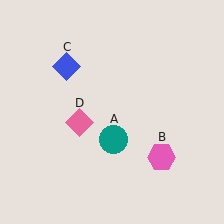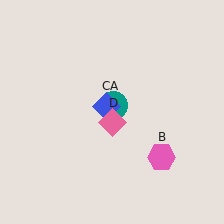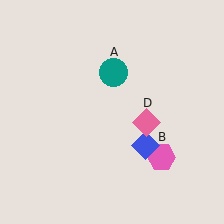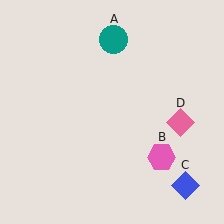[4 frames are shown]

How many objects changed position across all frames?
3 objects changed position: teal circle (object A), blue diamond (object C), pink diamond (object D).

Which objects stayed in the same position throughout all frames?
Pink hexagon (object B) remained stationary.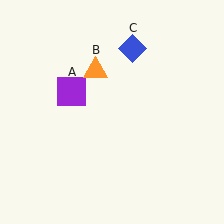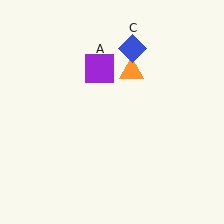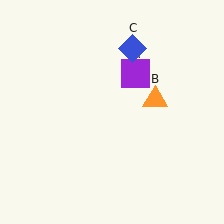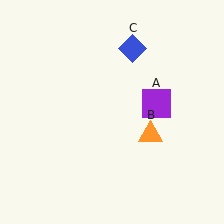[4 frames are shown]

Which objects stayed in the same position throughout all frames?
Blue diamond (object C) remained stationary.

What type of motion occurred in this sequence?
The purple square (object A), orange triangle (object B) rotated clockwise around the center of the scene.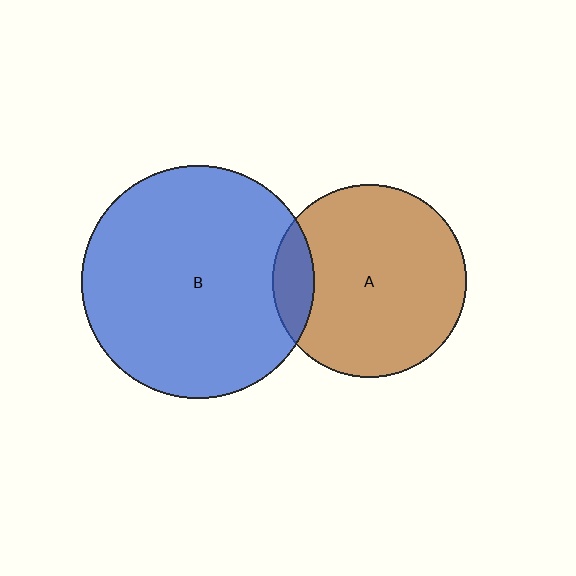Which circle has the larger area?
Circle B (blue).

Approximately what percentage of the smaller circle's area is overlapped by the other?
Approximately 15%.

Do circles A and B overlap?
Yes.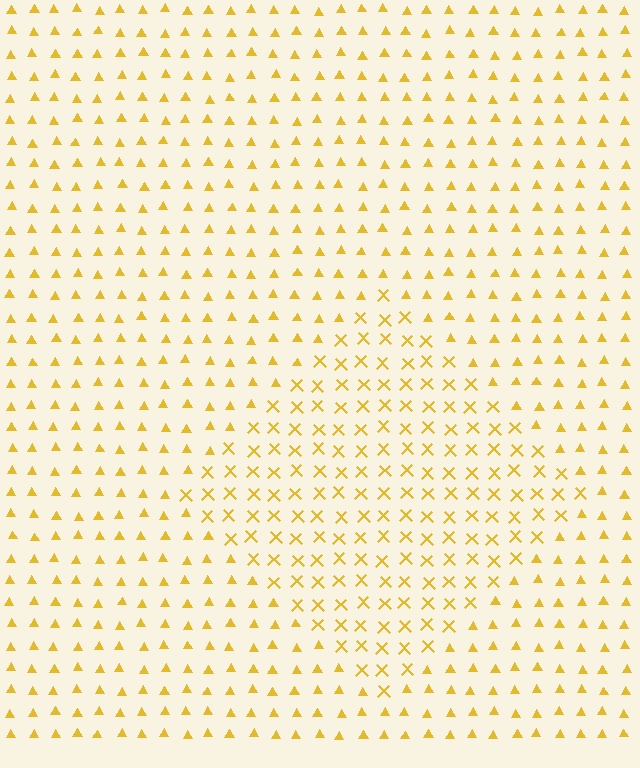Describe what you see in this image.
The image is filled with small yellow elements arranged in a uniform grid. A diamond-shaped region contains X marks, while the surrounding area contains triangles. The boundary is defined purely by the change in element shape.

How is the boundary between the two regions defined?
The boundary is defined by a change in element shape: X marks inside vs. triangles outside. All elements share the same color and spacing.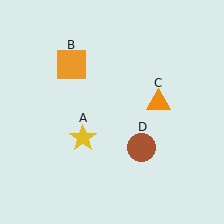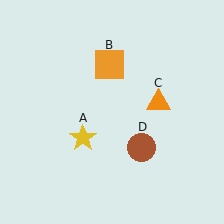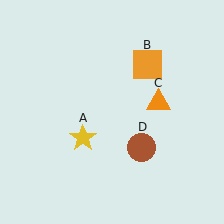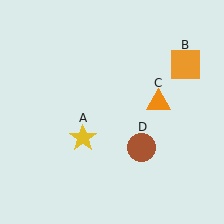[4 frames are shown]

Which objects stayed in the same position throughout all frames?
Yellow star (object A) and orange triangle (object C) and brown circle (object D) remained stationary.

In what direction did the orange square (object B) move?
The orange square (object B) moved right.